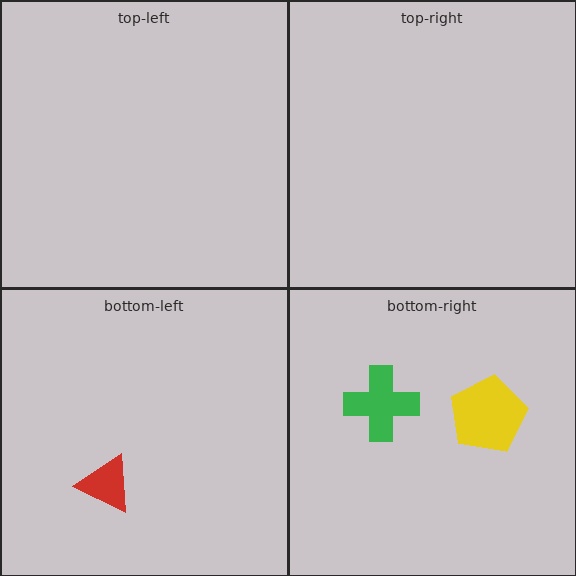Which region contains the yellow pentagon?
The bottom-right region.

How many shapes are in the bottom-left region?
1.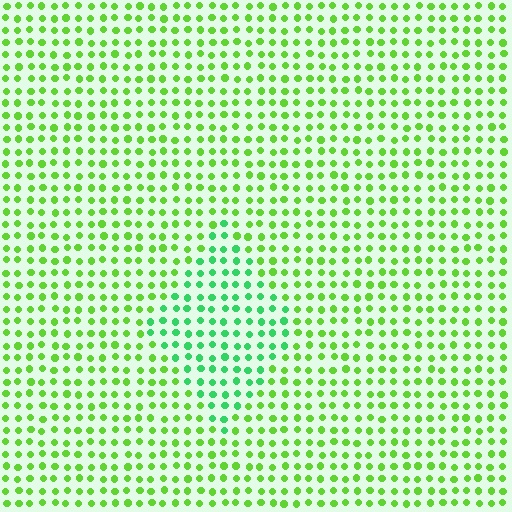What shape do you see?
I see a diamond.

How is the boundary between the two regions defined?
The boundary is defined purely by a slight shift in hue (about 35 degrees). Spacing, size, and orientation are identical on both sides.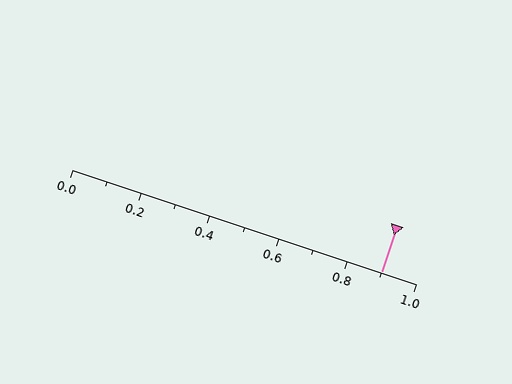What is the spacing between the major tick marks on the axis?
The major ticks are spaced 0.2 apart.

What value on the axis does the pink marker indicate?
The marker indicates approximately 0.9.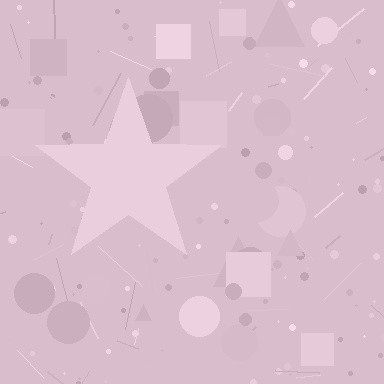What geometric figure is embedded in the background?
A star is embedded in the background.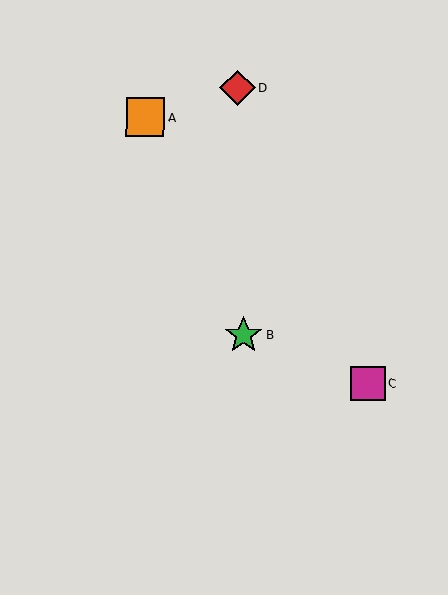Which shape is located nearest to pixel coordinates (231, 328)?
The green star (labeled B) at (243, 335) is nearest to that location.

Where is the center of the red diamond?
The center of the red diamond is at (237, 88).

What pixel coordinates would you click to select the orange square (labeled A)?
Click at (145, 117) to select the orange square A.